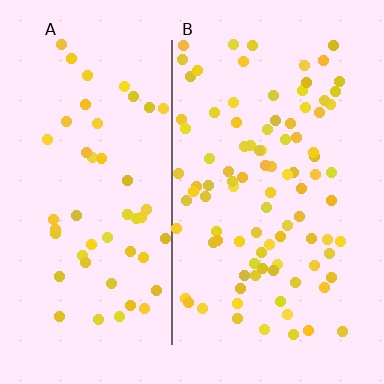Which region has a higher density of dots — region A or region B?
B (the right).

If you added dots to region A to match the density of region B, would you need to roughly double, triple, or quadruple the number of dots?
Approximately double.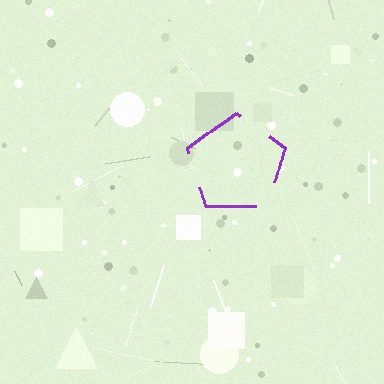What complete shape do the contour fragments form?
The contour fragments form a pentagon.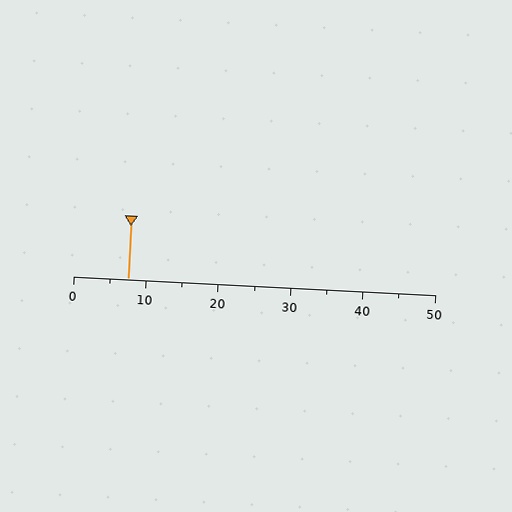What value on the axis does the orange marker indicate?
The marker indicates approximately 7.5.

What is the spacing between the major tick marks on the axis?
The major ticks are spaced 10 apart.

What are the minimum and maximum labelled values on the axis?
The axis runs from 0 to 50.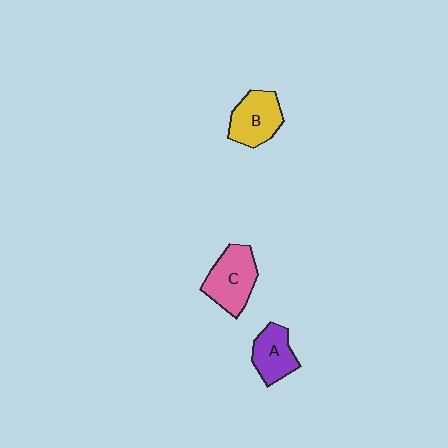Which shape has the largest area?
Shape C (pink).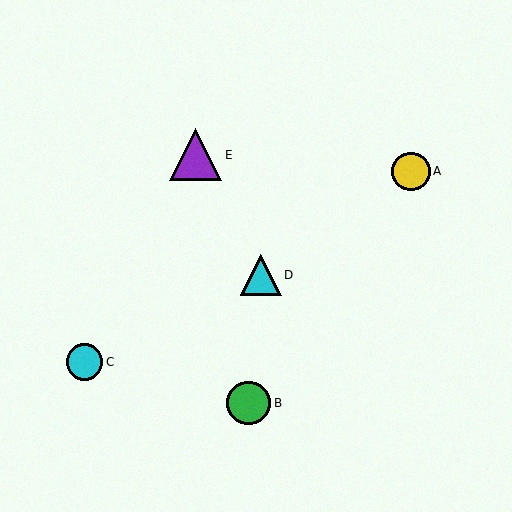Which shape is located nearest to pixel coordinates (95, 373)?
The cyan circle (labeled C) at (84, 362) is nearest to that location.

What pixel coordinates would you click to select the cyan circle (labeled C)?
Click at (84, 362) to select the cyan circle C.